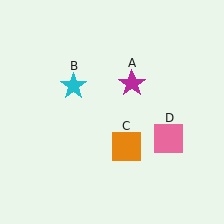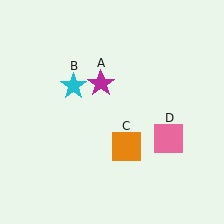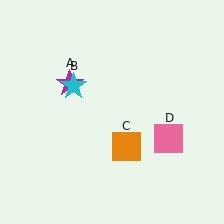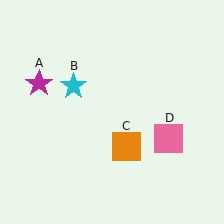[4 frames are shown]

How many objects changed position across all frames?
1 object changed position: magenta star (object A).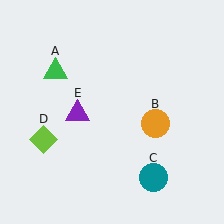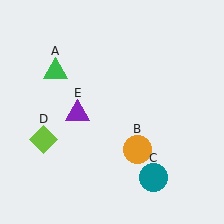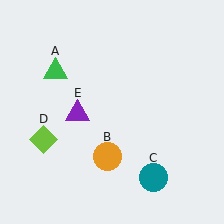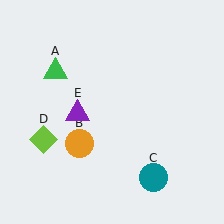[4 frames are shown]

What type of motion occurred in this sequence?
The orange circle (object B) rotated clockwise around the center of the scene.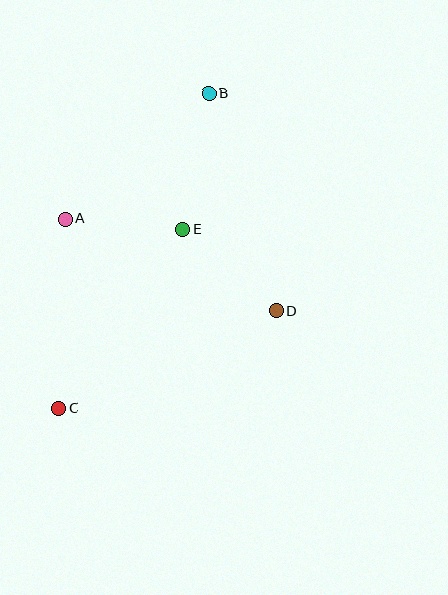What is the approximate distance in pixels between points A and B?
The distance between A and B is approximately 191 pixels.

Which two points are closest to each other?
Points A and E are closest to each other.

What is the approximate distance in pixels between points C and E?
The distance between C and E is approximately 217 pixels.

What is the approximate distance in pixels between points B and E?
The distance between B and E is approximately 138 pixels.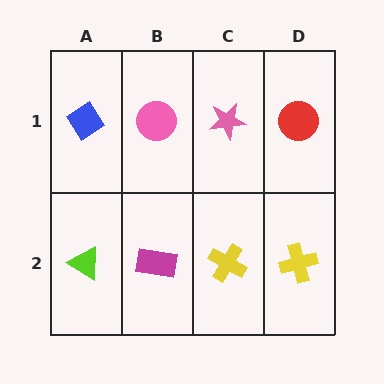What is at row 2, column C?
A yellow cross.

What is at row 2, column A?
A lime triangle.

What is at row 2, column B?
A magenta rectangle.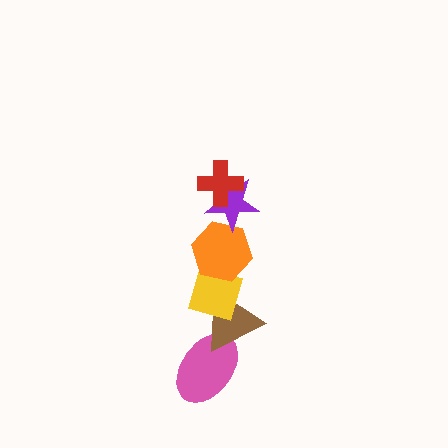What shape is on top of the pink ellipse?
The brown triangle is on top of the pink ellipse.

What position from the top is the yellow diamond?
The yellow diamond is 4th from the top.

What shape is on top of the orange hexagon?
The purple star is on top of the orange hexagon.